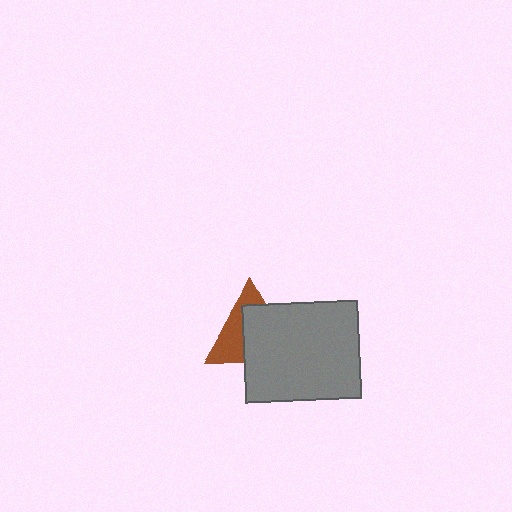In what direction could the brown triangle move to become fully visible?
The brown triangle could move toward the upper-left. That would shift it out from behind the gray rectangle entirely.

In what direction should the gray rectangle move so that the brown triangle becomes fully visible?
The gray rectangle should move toward the lower-right. That is the shortest direction to clear the overlap and leave the brown triangle fully visible.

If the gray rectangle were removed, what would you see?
You would see the complete brown triangle.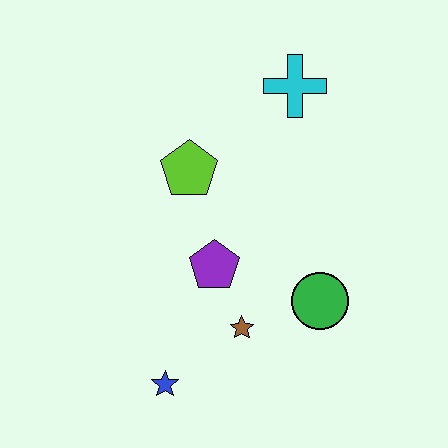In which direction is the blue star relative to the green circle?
The blue star is to the left of the green circle.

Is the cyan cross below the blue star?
No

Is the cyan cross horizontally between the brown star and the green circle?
Yes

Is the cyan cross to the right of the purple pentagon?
Yes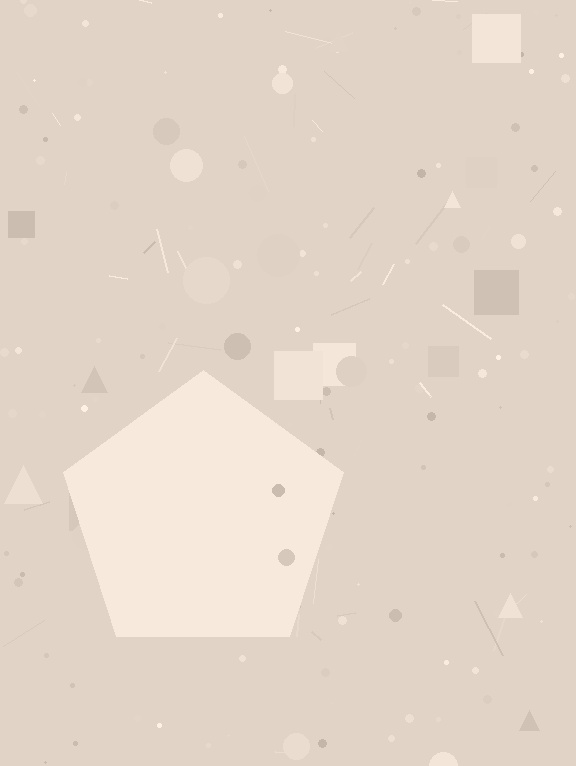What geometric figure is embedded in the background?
A pentagon is embedded in the background.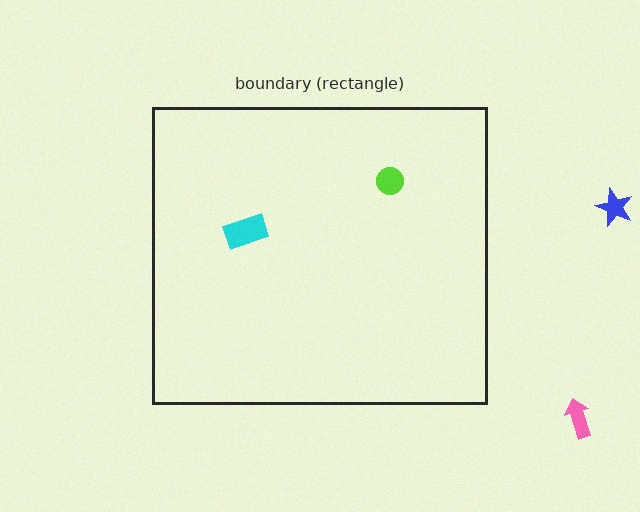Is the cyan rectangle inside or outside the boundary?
Inside.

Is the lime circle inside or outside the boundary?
Inside.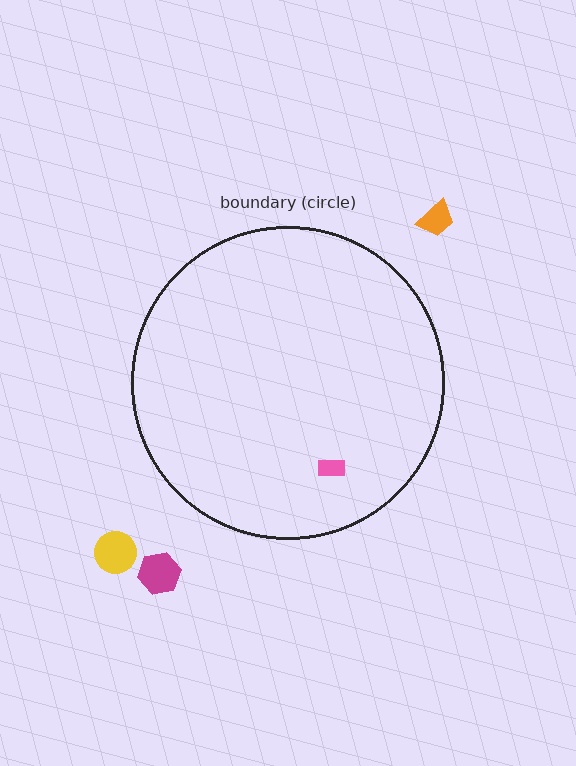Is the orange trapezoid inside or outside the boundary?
Outside.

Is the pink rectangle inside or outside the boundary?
Inside.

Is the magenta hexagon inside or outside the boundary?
Outside.